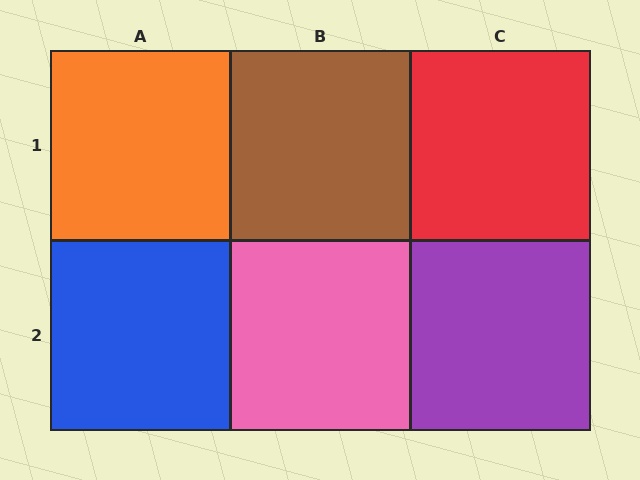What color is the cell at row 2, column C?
Purple.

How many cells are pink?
1 cell is pink.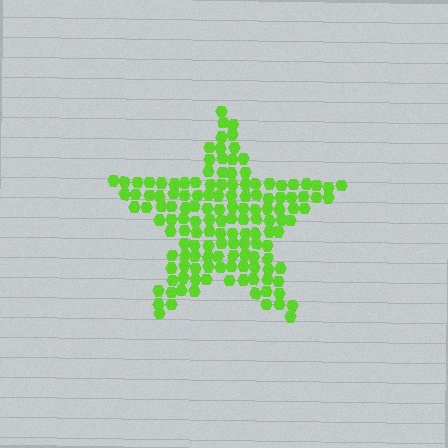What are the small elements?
The small elements are hexagons.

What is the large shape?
The large shape is a star.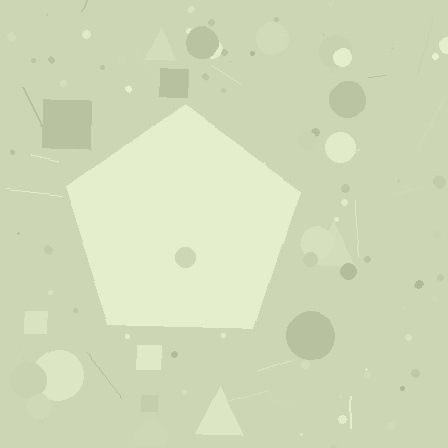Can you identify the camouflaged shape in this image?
The camouflaged shape is a pentagon.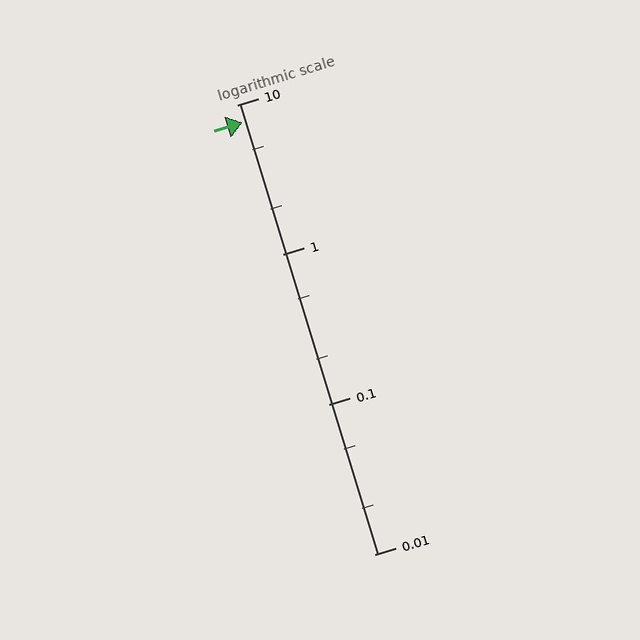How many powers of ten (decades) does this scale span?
The scale spans 3 decades, from 0.01 to 10.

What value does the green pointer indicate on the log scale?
The pointer indicates approximately 7.6.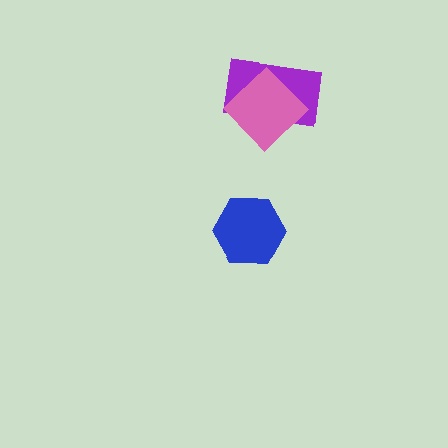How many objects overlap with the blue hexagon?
0 objects overlap with the blue hexagon.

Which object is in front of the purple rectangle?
The pink diamond is in front of the purple rectangle.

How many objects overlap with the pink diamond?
1 object overlaps with the pink diamond.